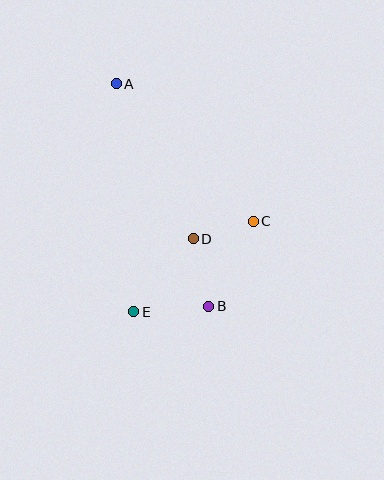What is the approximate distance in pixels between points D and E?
The distance between D and E is approximately 95 pixels.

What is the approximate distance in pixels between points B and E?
The distance between B and E is approximately 76 pixels.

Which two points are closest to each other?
Points C and D are closest to each other.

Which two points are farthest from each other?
Points A and B are farthest from each other.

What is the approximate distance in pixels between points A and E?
The distance between A and E is approximately 229 pixels.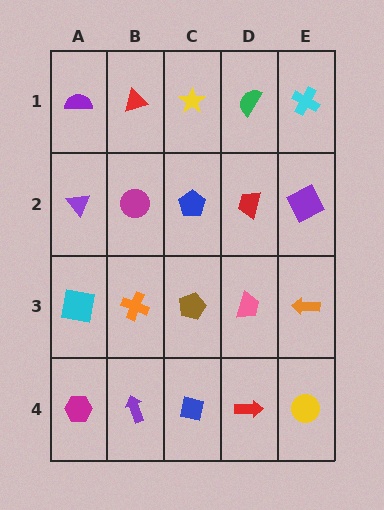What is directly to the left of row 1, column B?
A purple semicircle.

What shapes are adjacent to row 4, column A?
A cyan square (row 3, column A), a purple arrow (row 4, column B).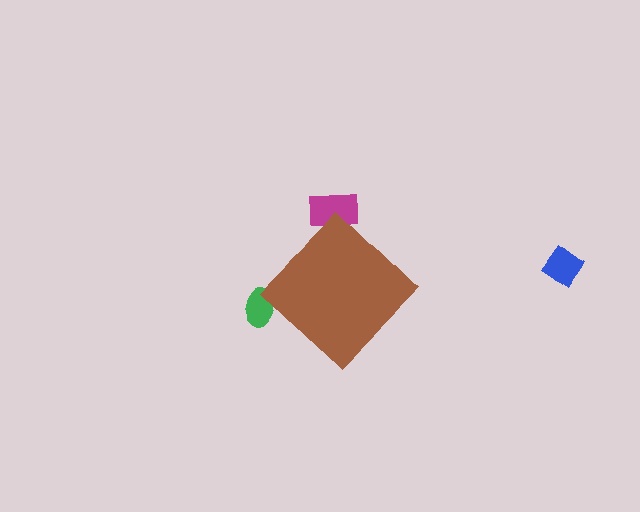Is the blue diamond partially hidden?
No, the blue diamond is fully visible.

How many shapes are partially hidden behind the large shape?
2 shapes are partially hidden.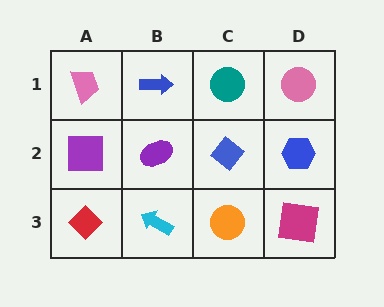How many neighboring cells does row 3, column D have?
2.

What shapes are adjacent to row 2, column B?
A blue arrow (row 1, column B), a cyan arrow (row 3, column B), a purple square (row 2, column A), a blue diamond (row 2, column C).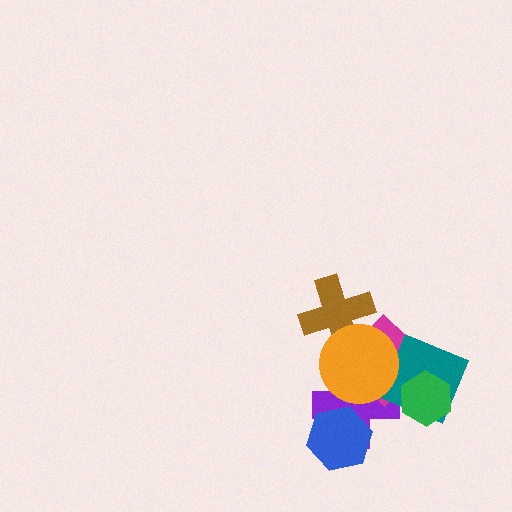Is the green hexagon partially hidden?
No, no other shape covers it.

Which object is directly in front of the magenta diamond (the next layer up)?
The teal diamond is directly in front of the magenta diamond.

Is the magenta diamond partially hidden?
Yes, it is partially covered by another shape.